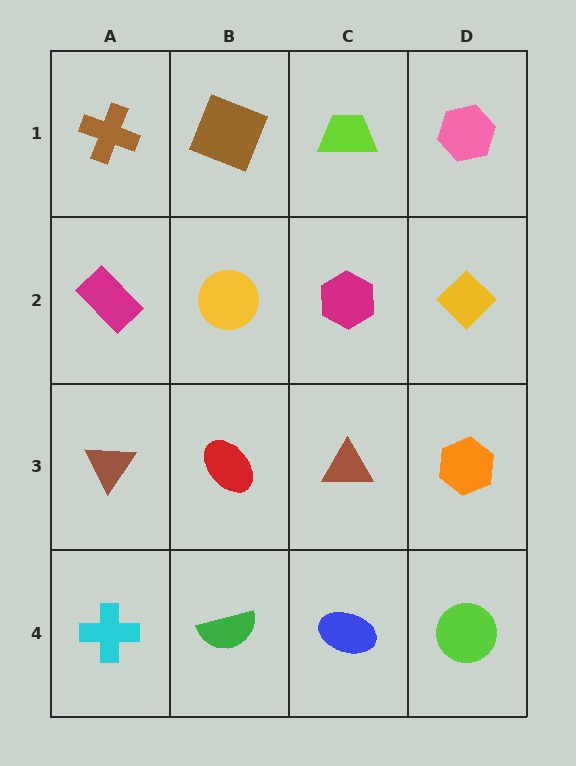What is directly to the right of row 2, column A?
A yellow circle.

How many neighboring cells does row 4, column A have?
2.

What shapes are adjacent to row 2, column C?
A lime trapezoid (row 1, column C), a brown triangle (row 3, column C), a yellow circle (row 2, column B), a yellow diamond (row 2, column D).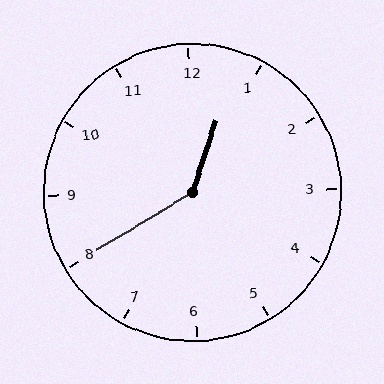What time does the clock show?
12:40.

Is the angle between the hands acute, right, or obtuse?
It is obtuse.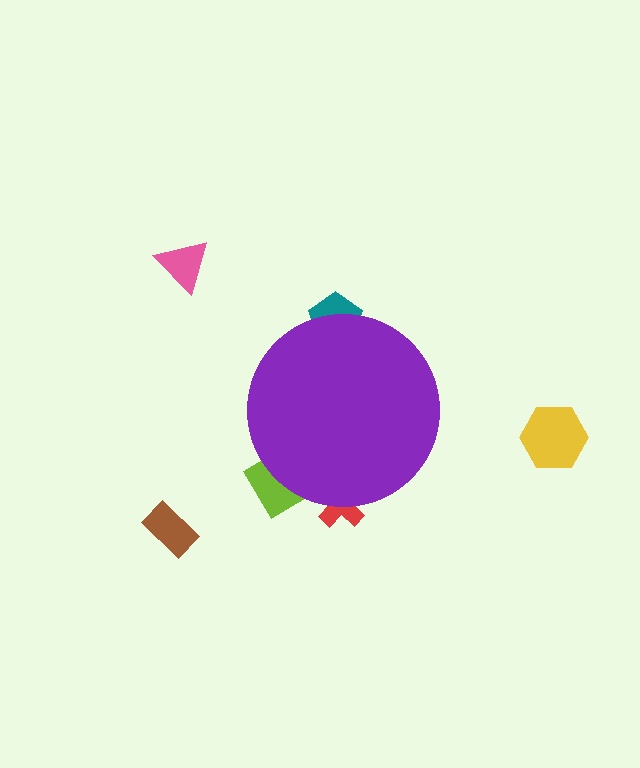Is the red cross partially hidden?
Yes, the red cross is partially hidden behind the purple circle.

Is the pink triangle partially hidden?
No, the pink triangle is fully visible.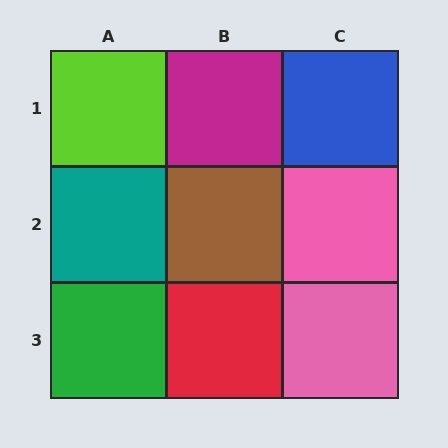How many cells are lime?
1 cell is lime.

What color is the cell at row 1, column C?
Blue.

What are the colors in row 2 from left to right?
Teal, brown, pink.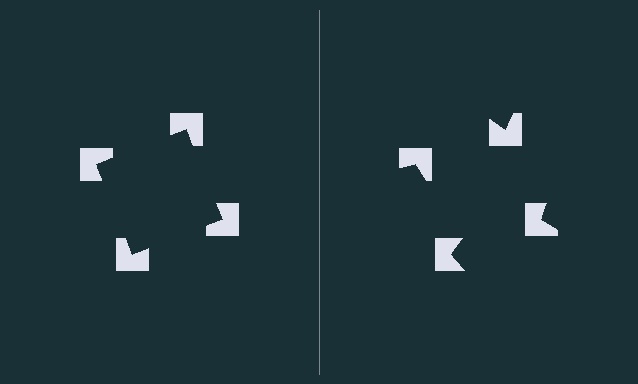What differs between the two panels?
The notched squares are positioned identically on both sides; only the wedge orientations differ. On the left they align to a square; on the right they are misaligned.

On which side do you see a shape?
An illusory square appears on the left side. On the right side the wedge cuts are rotated, so no coherent shape forms.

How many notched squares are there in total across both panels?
8 — 4 on each side.